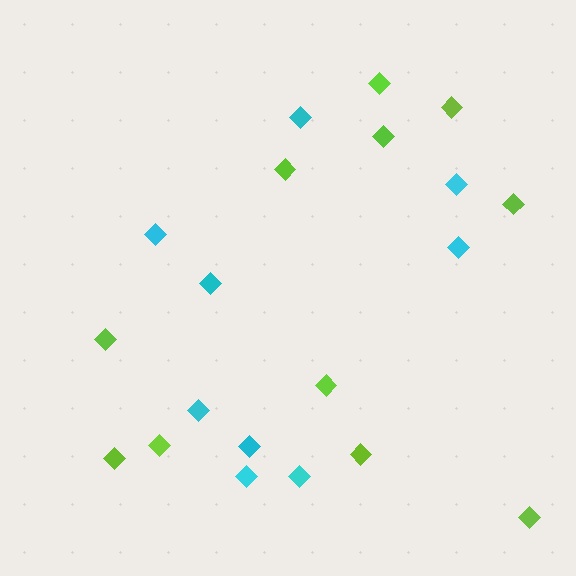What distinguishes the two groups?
There are 2 groups: one group of lime diamonds (11) and one group of cyan diamonds (9).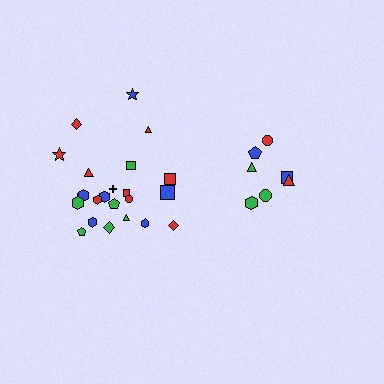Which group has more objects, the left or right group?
The left group.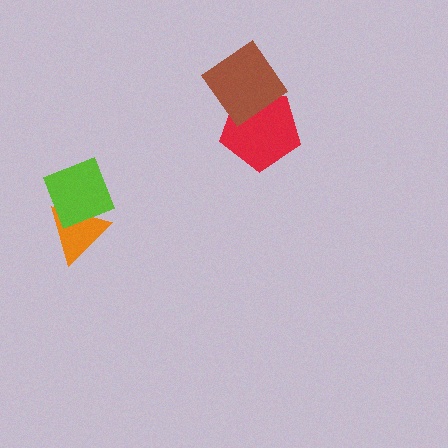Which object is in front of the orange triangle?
The lime diamond is in front of the orange triangle.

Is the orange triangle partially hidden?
Yes, it is partially covered by another shape.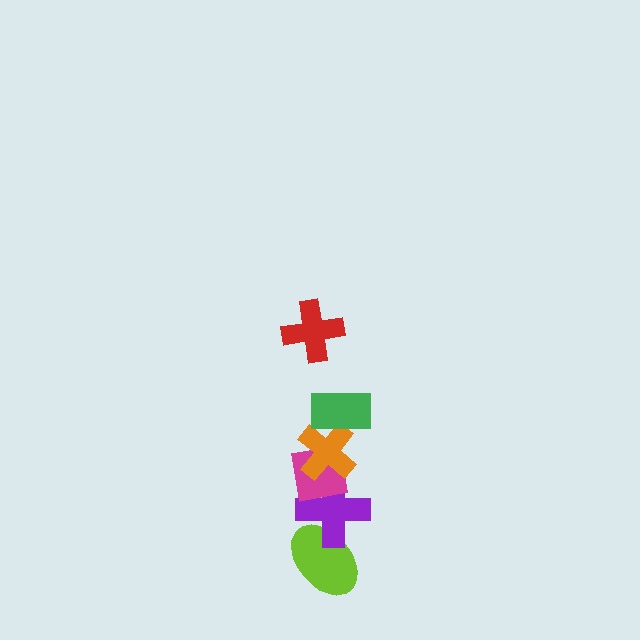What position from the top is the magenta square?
The magenta square is 4th from the top.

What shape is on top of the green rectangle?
The red cross is on top of the green rectangle.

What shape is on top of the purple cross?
The magenta square is on top of the purple cross.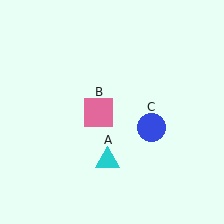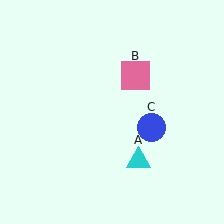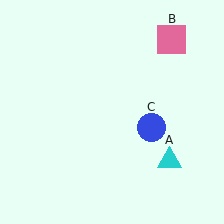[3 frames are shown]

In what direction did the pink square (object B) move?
The pink square (object B) moved up and to the right.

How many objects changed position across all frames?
2 objects changed position: cyan triangle (object A), pink square (object B).